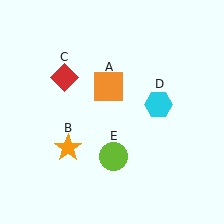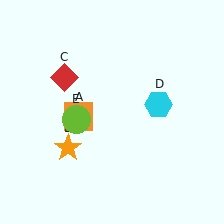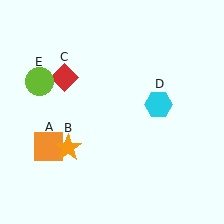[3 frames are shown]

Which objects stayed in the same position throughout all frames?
Orange star (object B) and red diamond (object C) and cyan hexagon (object D) remained stationary.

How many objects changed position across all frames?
2 objects changed position: orange square (object A), lime circle (object E).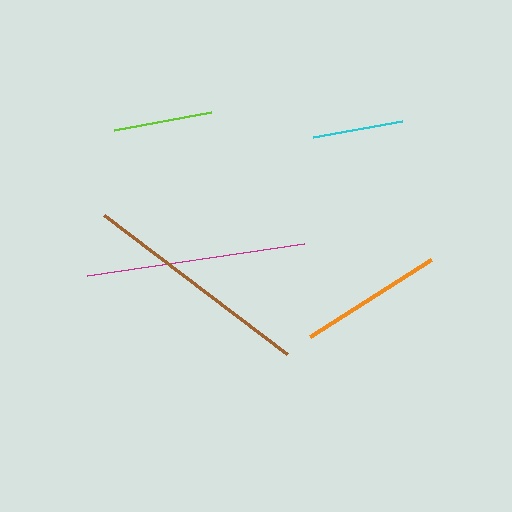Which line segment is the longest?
The brown line is the longest at approximately 230 pixels.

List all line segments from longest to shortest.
From longest to shortest: brown, magenta, orange, lime, cyan.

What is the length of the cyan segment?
The cyan segment is approximately 91 pixels long.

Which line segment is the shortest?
The cyan line is the shortest at approximately 91 pixels.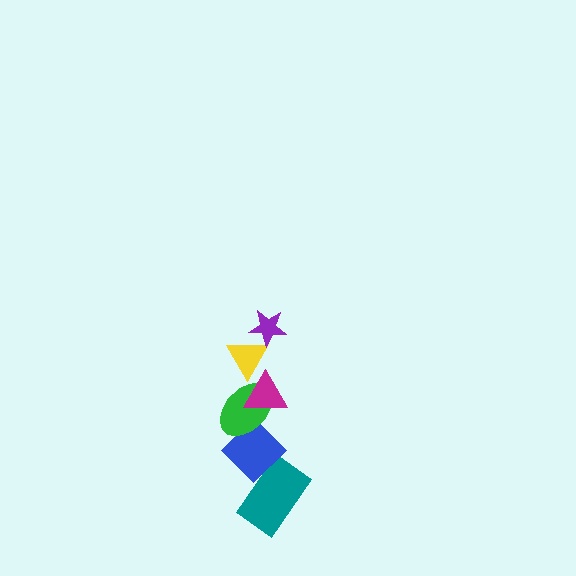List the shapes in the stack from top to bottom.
From top to bottom: the purple star, the yellow triangle, the magenta triangle, the green ellipse, the blue diamond, the teal rectangle.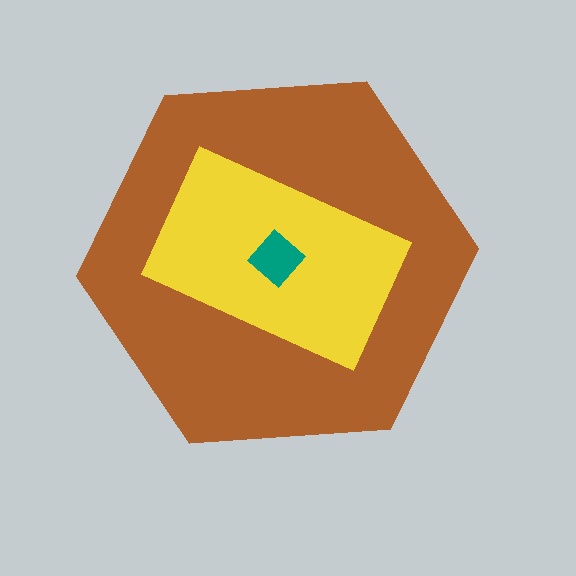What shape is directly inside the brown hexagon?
The yellow rectangle.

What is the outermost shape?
The brown hexagon.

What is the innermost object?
The teal diamond.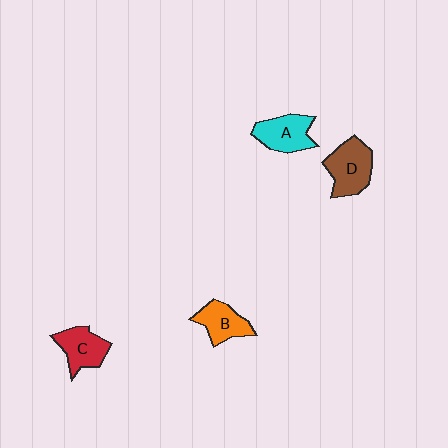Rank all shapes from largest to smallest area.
From largest to smallest: D (brown), A (cyan), C (red), B (orange).